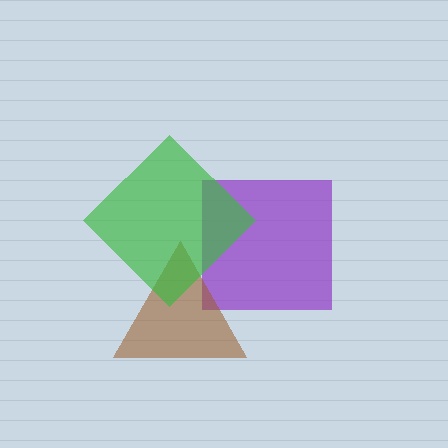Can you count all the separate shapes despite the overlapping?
Yes, there are 3 separate shapes.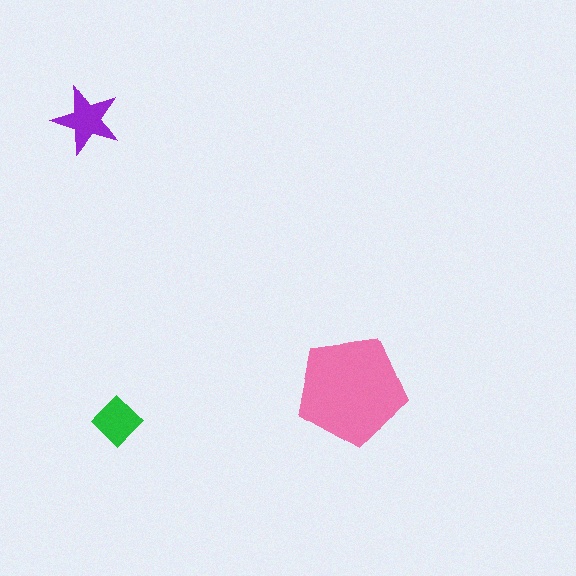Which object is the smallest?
The green diamond.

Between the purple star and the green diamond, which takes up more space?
The purple star.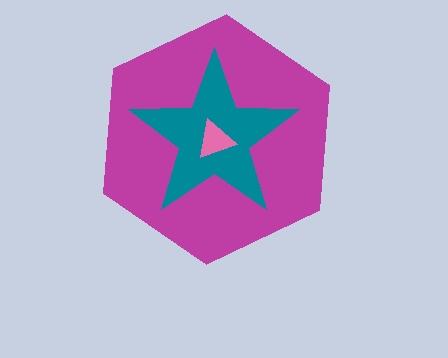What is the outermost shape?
The magenta hexagon.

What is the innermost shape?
The pink triangle.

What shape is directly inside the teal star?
The pink triangle.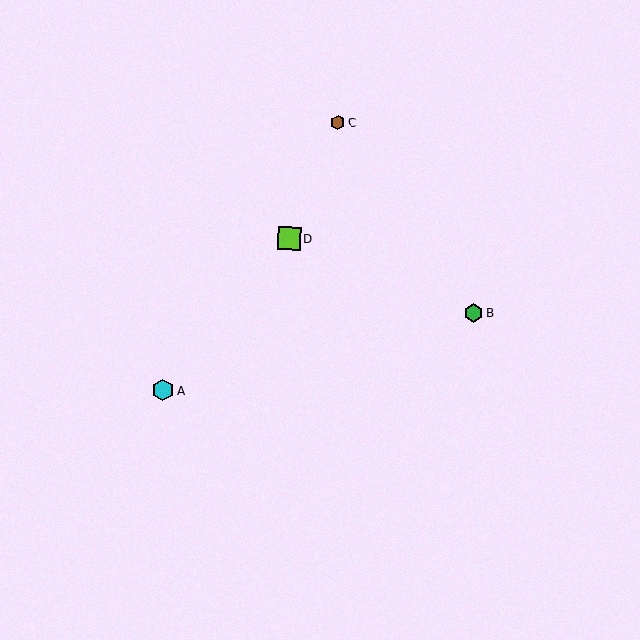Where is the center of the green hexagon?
The center of the green hexagon is at (474, 313).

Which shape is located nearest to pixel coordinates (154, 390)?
The cyan hexagon (labeled A) at (163, 390) is nearest to that location.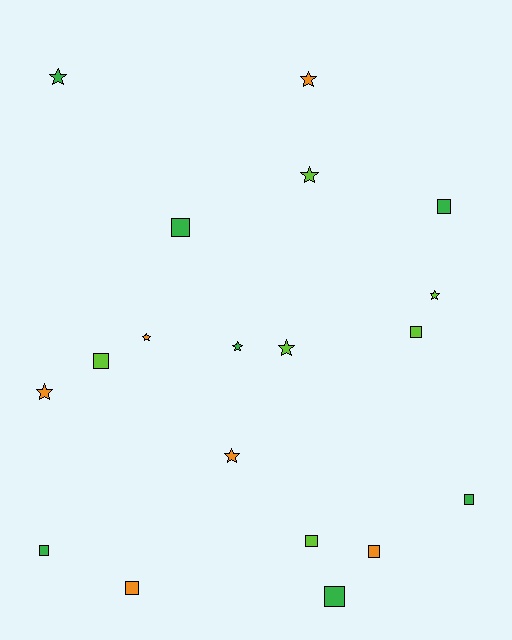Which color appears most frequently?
Green, with 7 objects.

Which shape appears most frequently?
Square, with 10 objects.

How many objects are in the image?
There are 19 objects.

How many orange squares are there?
There are 2 orange squares.